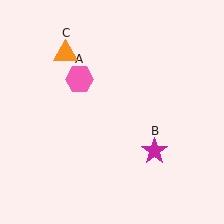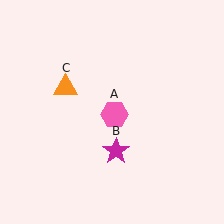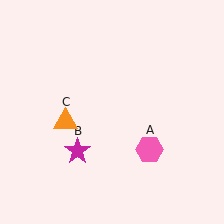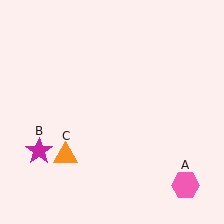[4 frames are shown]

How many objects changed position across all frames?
3 objects changed position: pink hexagon (object A), magenta star (object B), orange triangle (object C).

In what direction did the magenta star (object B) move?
The magenta star (object B) moved left.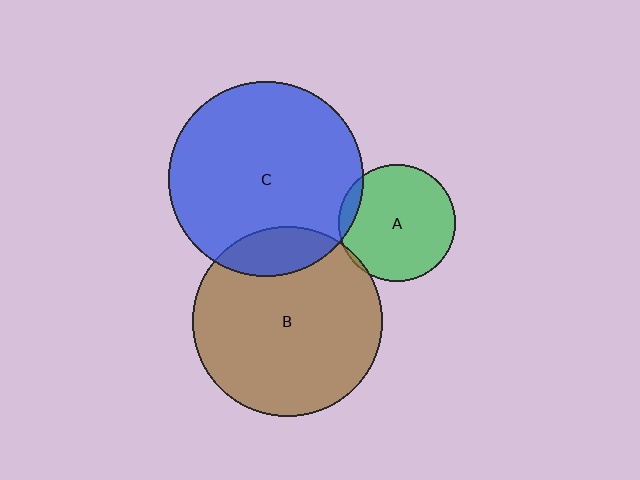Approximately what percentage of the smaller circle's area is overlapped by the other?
Approximately 15%.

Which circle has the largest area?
Circle C (blue).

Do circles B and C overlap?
Yes.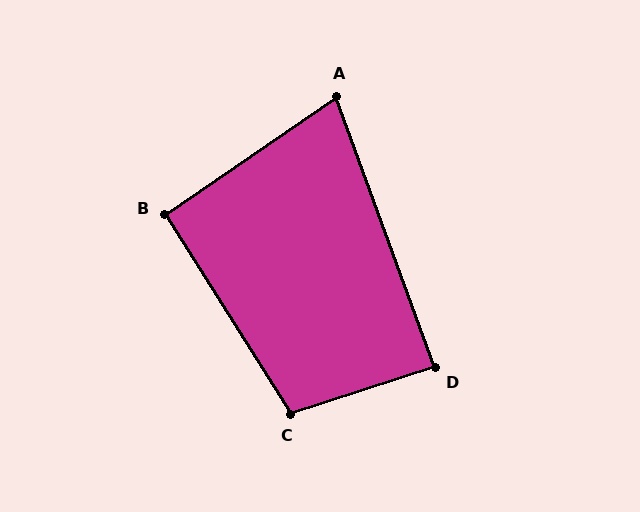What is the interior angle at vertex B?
Approximately 92 degrees (approximately right).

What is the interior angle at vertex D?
Approximately 88 degrees (approximately right).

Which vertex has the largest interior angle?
C, at approximately 105 degrees.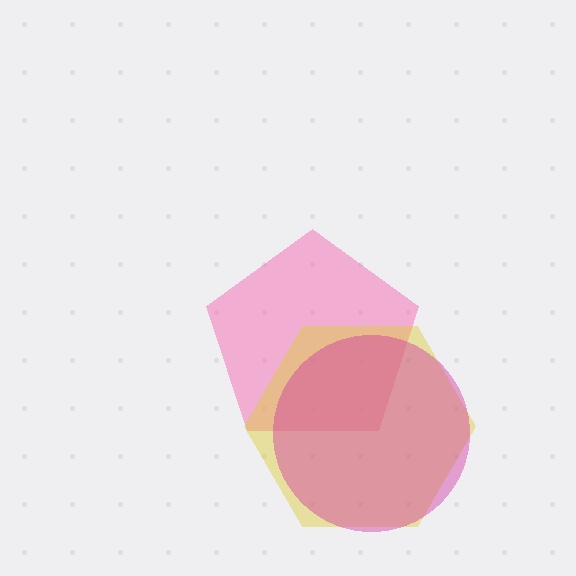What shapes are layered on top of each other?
The layered shapes are: a pink pentagon, a yellow hexagon, a magenta circle.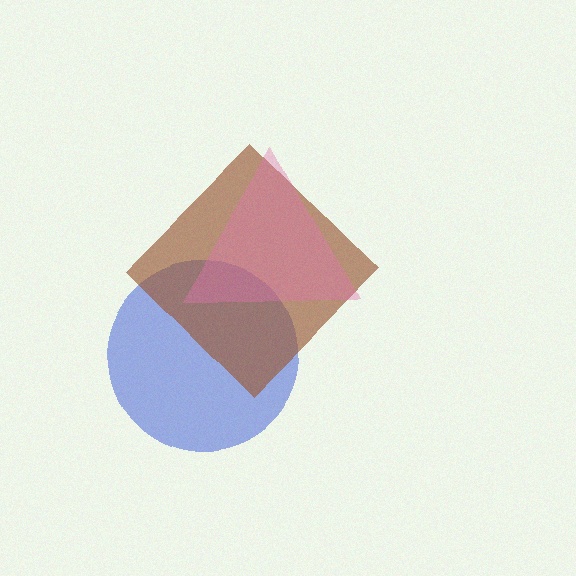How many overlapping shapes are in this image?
There are 3 overlapping shapes in the image.